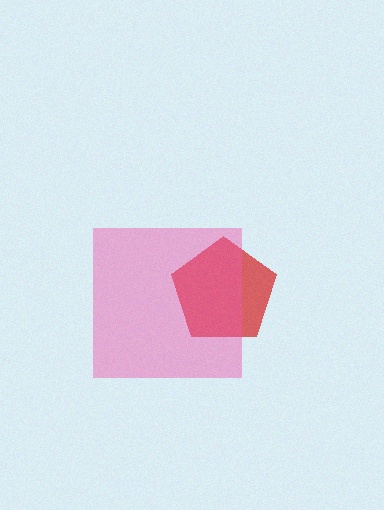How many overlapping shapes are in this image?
There are 2 overlapping shapes in the image.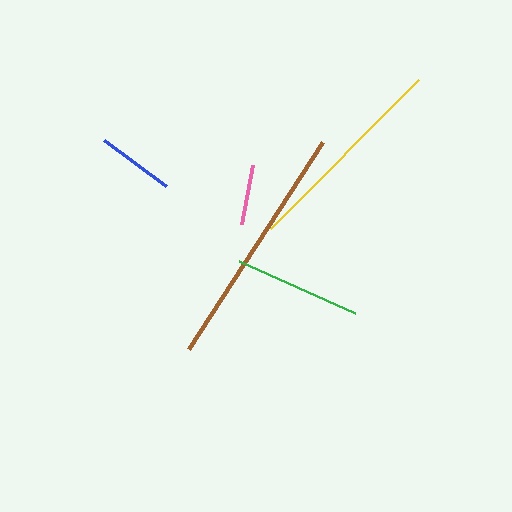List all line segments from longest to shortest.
From longest to shortest: brown, yellow, green, blue, pink.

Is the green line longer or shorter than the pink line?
The green line is longer than the pink line.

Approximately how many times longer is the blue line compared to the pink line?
The blue line is approximately 1.3 times the length of the pink line.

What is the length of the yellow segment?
The yellow segment is approximately 210 pixels long.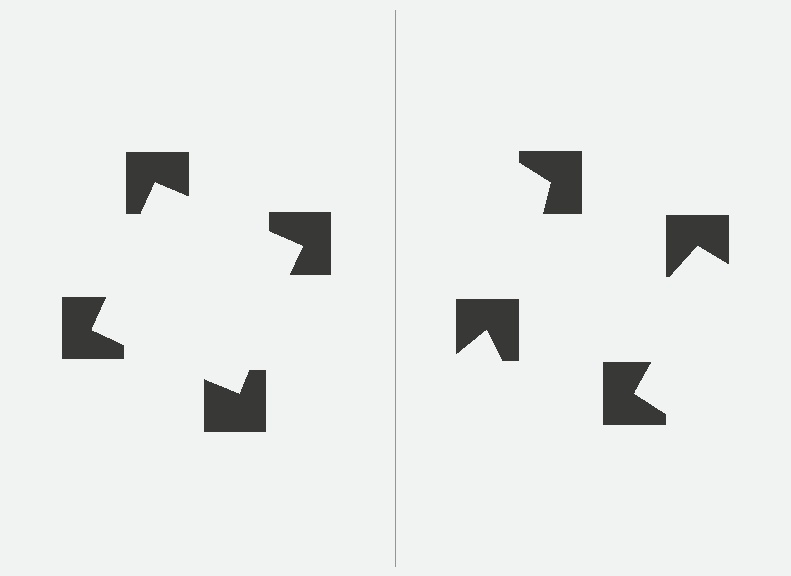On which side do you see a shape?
An illusory square appears on the left side. On the right side the wedge cuts are rotated, so no coherent shape forms.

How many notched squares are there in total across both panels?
8 — 4 on each side.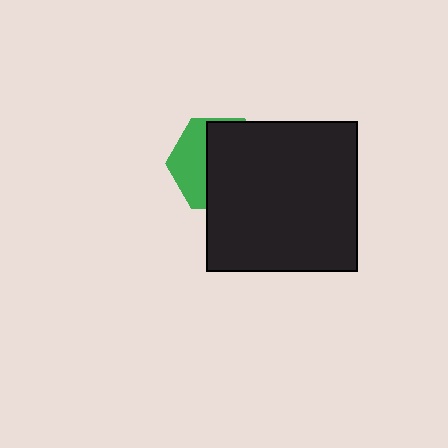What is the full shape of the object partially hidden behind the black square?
The partially hidden object is a green hexagon.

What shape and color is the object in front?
The object in front is a black square.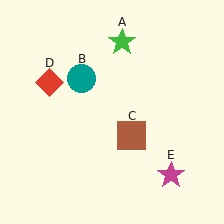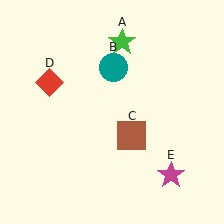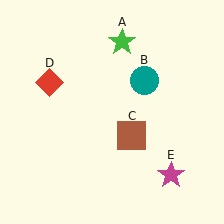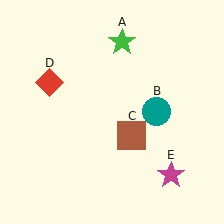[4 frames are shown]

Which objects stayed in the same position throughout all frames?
Green star (object A) and brown square (object C) and red diamond (object D) and magenta star (object E) remained stationary.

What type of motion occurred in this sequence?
The teal circle (object B) rotated clockwise around the center of the scene.